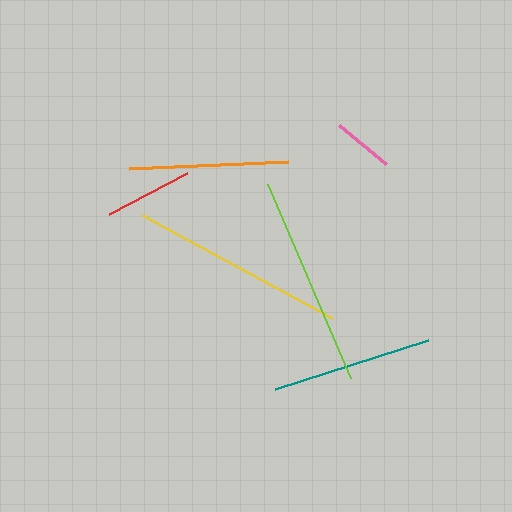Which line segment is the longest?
The yellow line is the longest at approximately 216 pixels.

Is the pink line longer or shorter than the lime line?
The lime line is longer than the pink line.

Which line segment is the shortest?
The pink line is the shortest at approximately 62 pixels.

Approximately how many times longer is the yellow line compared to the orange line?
The yellow line is approximately 1.4 times the length of the orange line.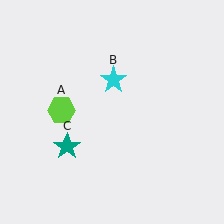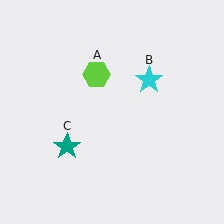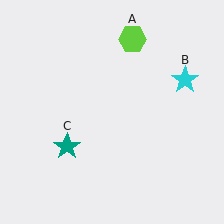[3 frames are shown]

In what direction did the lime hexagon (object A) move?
The lime hexagon (object A) moved up and to the right.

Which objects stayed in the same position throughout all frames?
Teal star (object C) remained stationary.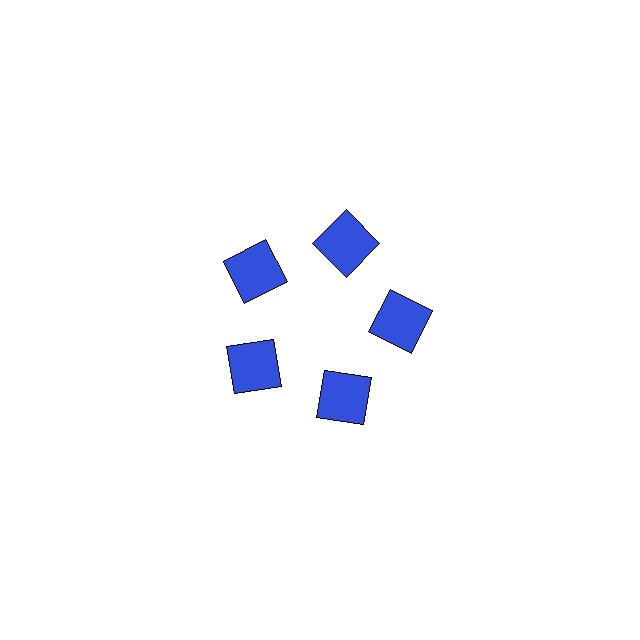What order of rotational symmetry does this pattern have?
This pattern has 5-fold rotational symmetry.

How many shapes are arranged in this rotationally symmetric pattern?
There are 5 shapes, arranged in 5 groups of 1.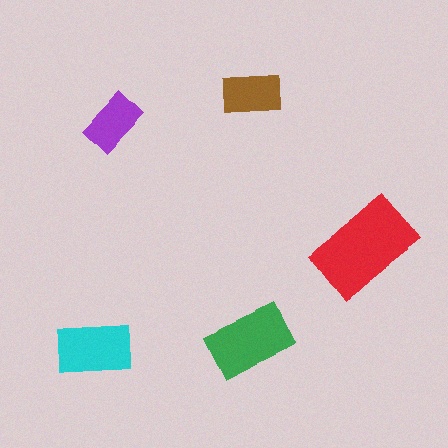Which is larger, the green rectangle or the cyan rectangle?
The green one.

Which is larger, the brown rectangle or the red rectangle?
The red one.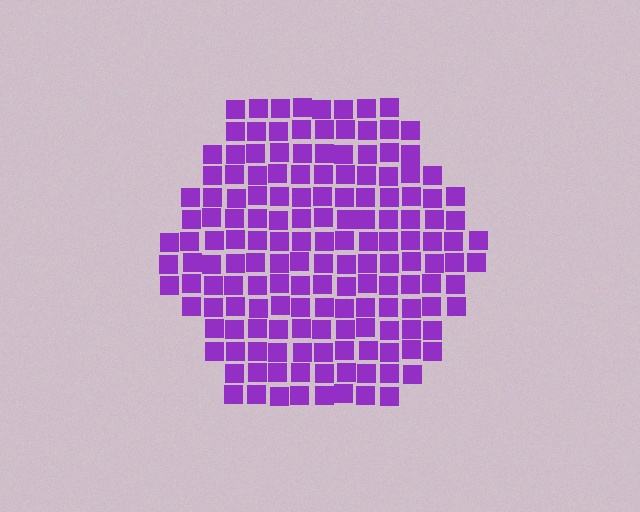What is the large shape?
The large shape is a hexagon.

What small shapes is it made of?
It is made of small squares.